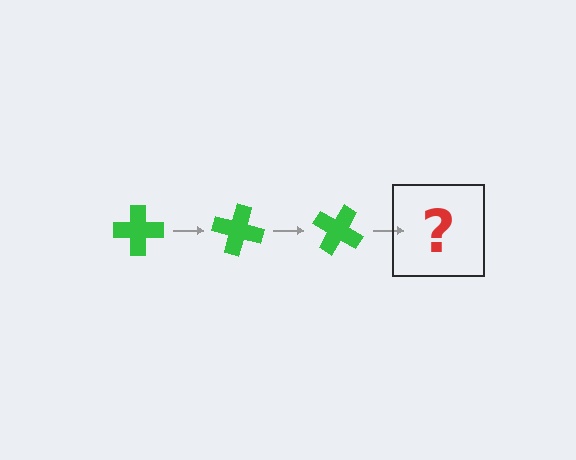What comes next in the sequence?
The next element should be a green cross rotated 45 degrees.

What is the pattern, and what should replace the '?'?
The pattern is that the cross rotates 15 degrees each step. The '?' should be a green cross rotated 45 degrees.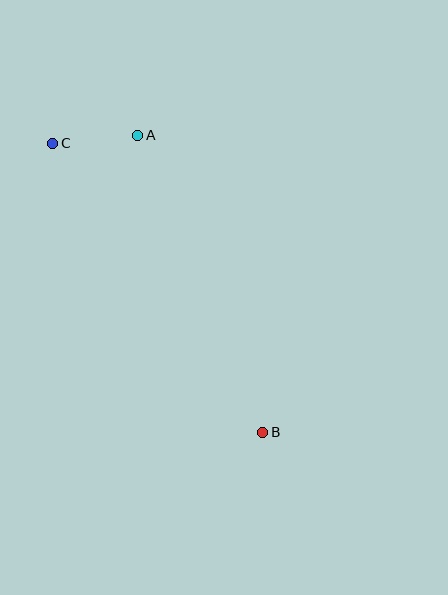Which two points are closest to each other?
Points A and C are closest to each other.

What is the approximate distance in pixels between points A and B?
The distance between A and B is approximately 322 pixels.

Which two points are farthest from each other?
Points B and C are farthest from each other.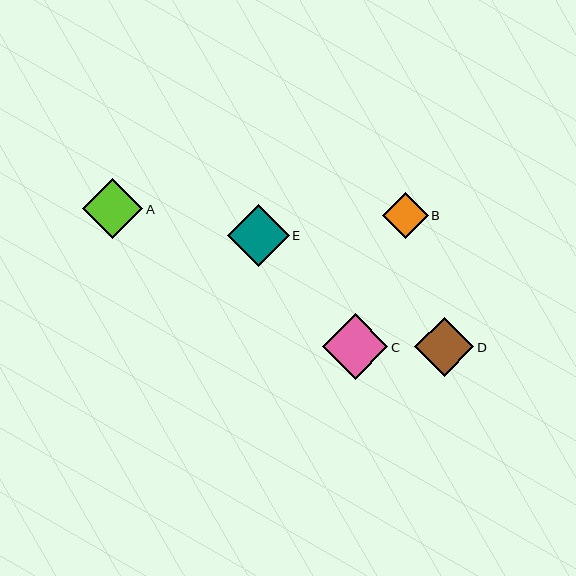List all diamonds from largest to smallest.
From largest to smallest: C, E, A, D, B.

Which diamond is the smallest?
Diamond B is the smallest with a size of approximately 46 pixels.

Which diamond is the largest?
Diamond C is the largest with a size of approximately 66 pixels.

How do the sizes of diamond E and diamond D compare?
Diamond E and diamond D are approximately the same size.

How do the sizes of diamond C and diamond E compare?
Diamond C and diamond E are approximately the same size.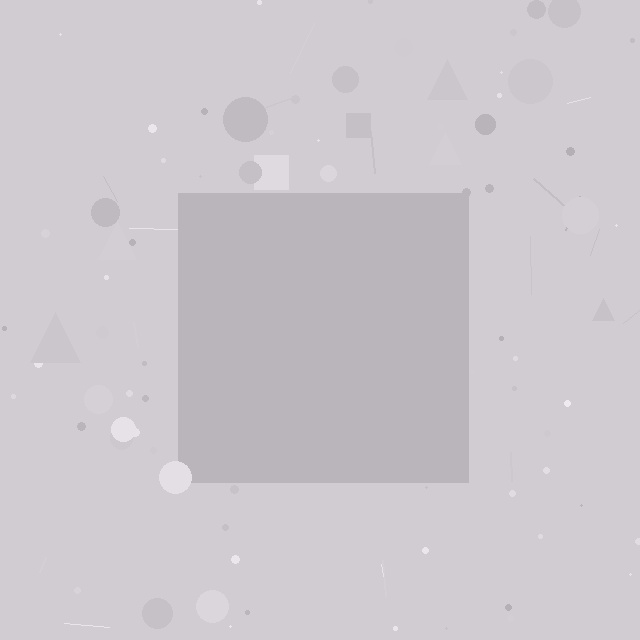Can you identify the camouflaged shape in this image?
The camouflaged shape is a square.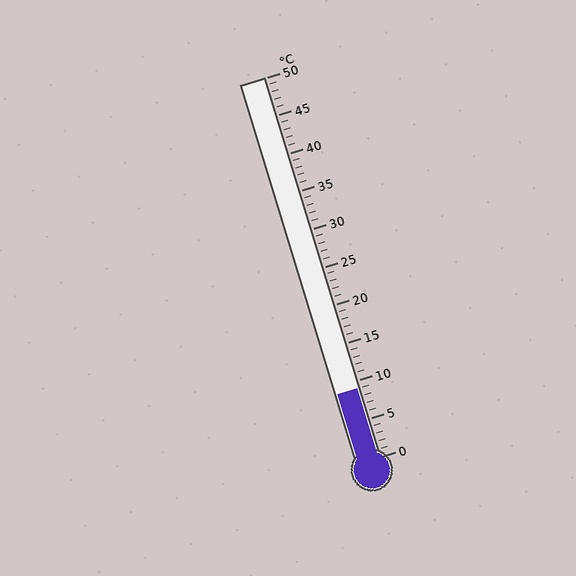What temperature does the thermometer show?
The thermometer shows approximately 9°C.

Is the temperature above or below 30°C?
The temperature is below 30°C.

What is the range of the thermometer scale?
The thermometer scale ranges from 0°C to 50°C.